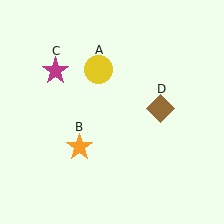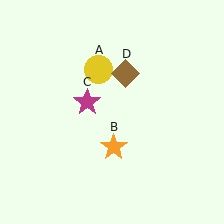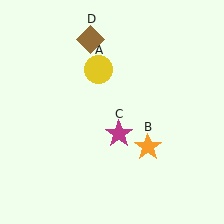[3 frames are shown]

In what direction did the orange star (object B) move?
The orange star (object B) moved right.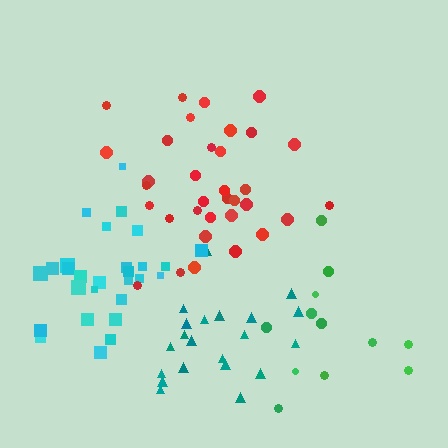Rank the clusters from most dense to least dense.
cyan, red, teal, green.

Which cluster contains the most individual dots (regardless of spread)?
Red (34).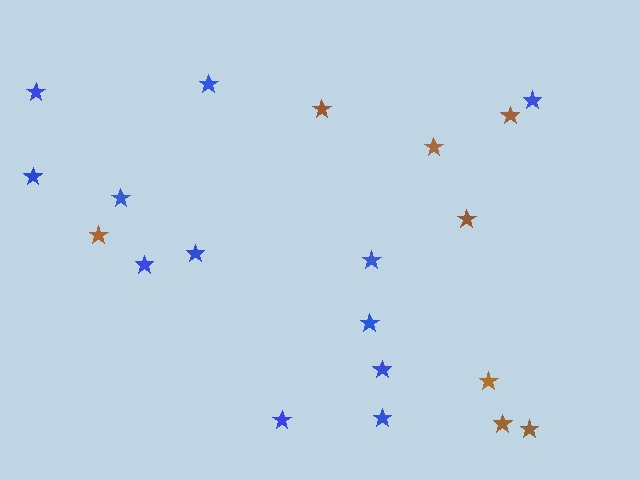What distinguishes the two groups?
There are 2 groups: one group of brown stars (8) and one group of blue stars (12).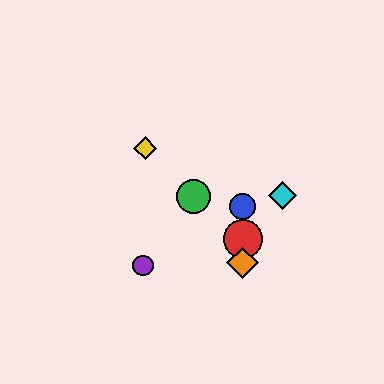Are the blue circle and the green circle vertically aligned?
No, the blue circle is at x≈243 and the green circle is at x≈194.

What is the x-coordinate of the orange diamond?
The orange diamond is at x≈243.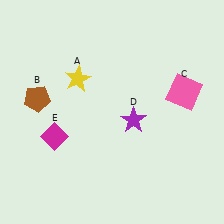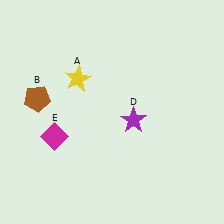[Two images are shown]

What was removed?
The pink square (C) was removed in Image 2.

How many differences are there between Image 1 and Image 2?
There is 1 difference between the two images.